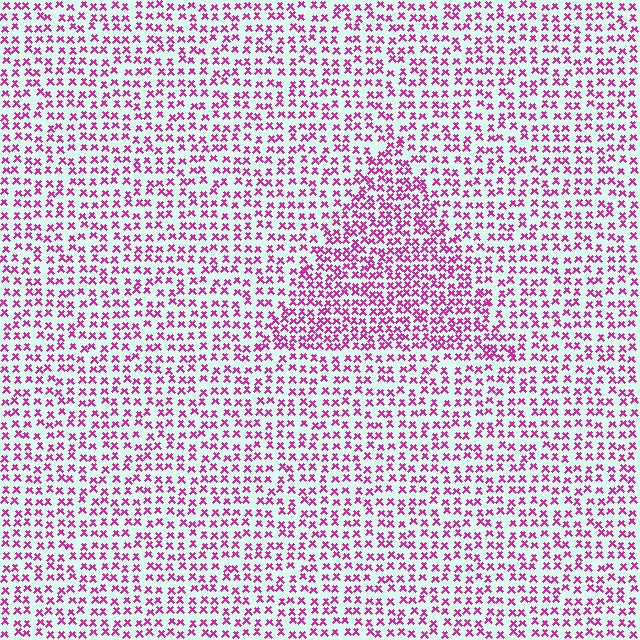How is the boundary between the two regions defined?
The boundary is defined by a change in element density (approximately 1.6x ratio). All elements are the same color, size, and shape.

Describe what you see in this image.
The image contains small magenta elements arranged at two different densities. A triangle-shaped region is visible where the elements are more densely packed than the surrounding area.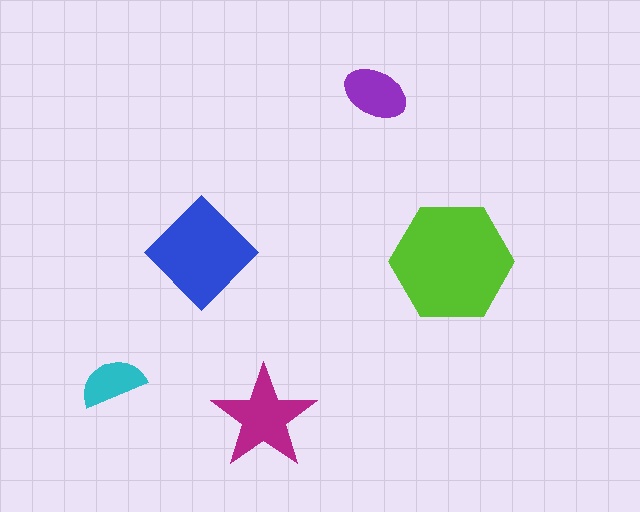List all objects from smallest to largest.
The cyan semicircle, the purple ellipse, the magenta star, the blue diamond, the lime hexagon.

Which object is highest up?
The purple ellipse is topmost.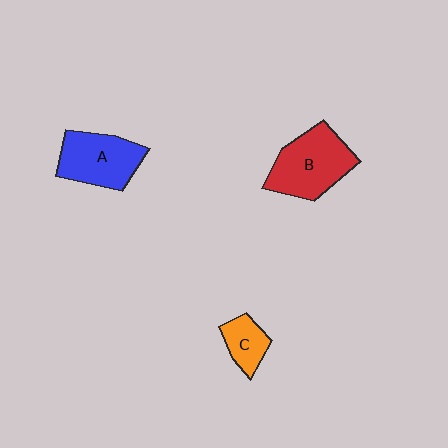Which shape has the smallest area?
Shape C (orange).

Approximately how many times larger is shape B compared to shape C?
Approximately 2.3 times.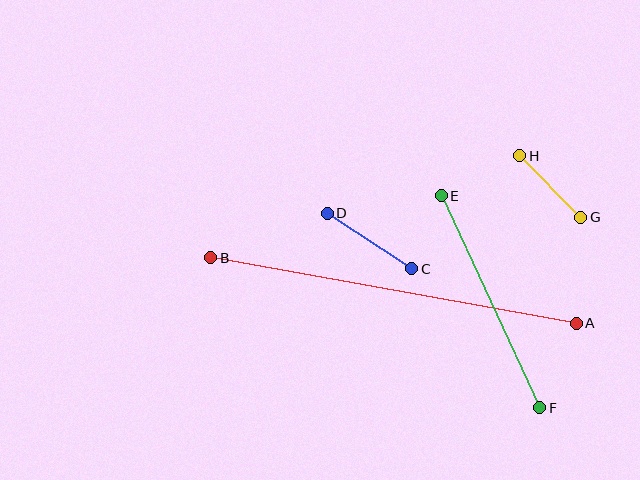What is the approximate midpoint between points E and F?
The midpoint is at approximately (490, 302) pixels.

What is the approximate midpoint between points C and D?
The midpoint is at approximately (370, 241) pixels.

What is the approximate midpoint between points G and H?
The midpoint is at approximately (550, 187) pixels.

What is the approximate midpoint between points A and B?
The midpoint is at approximately (393, 291) pixels.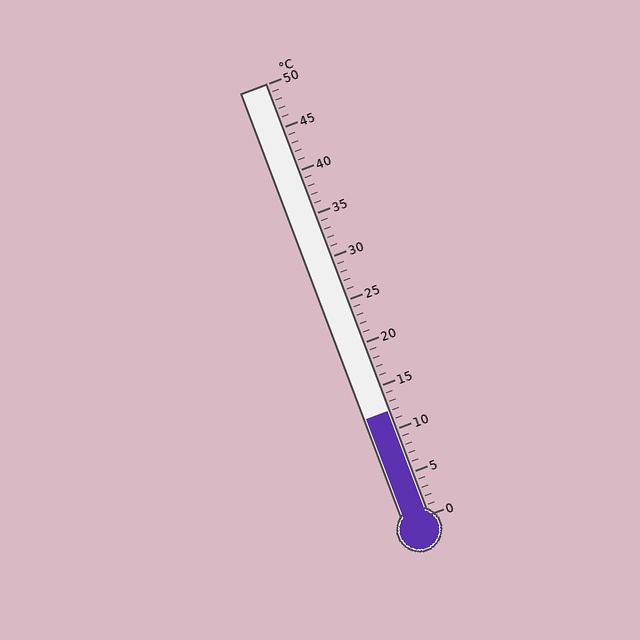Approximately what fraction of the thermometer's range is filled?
The thermometer is filled to approximately 25% of its range.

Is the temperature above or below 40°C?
The temperature is below 40°C.